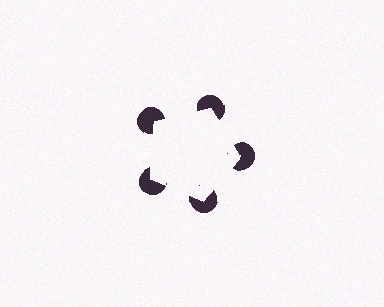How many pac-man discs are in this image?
There are 5 — one at each vertex of the illusory pentagon.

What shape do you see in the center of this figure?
An illusory pentagon — its edges are inferred from the aligned wedge cuts in the pac-man discs, not physically drawn.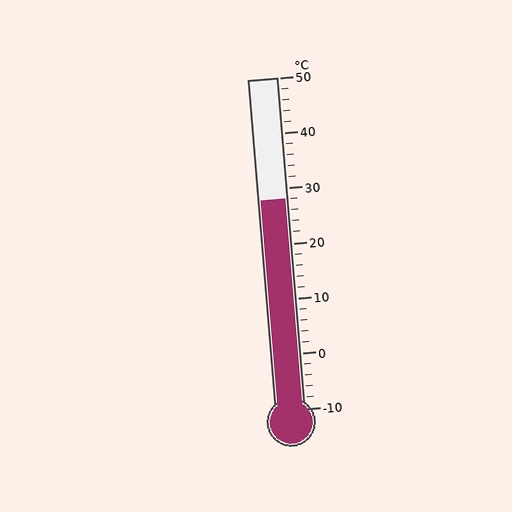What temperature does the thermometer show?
The thermometer shows approximately 28°C.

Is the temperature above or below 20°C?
The temperature is above 20°C.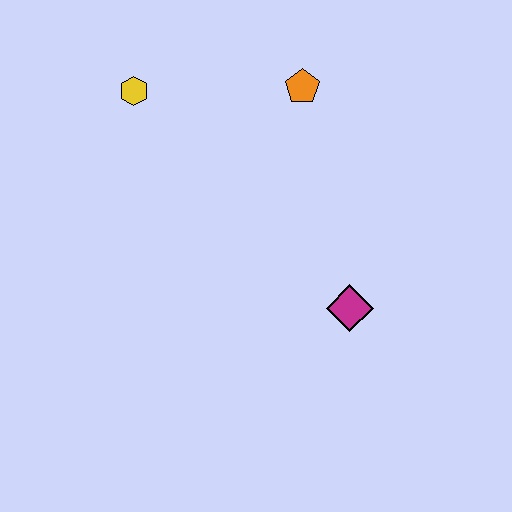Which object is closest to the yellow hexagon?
The orange pentagon is closest to the yellow hexagon.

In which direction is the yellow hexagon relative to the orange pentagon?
The yellow hexagon is to the left of the orange pentagon.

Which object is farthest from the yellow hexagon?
The magenta diamond is farthest from the yellow hexagon.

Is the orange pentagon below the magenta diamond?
No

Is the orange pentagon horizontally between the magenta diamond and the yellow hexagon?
Yes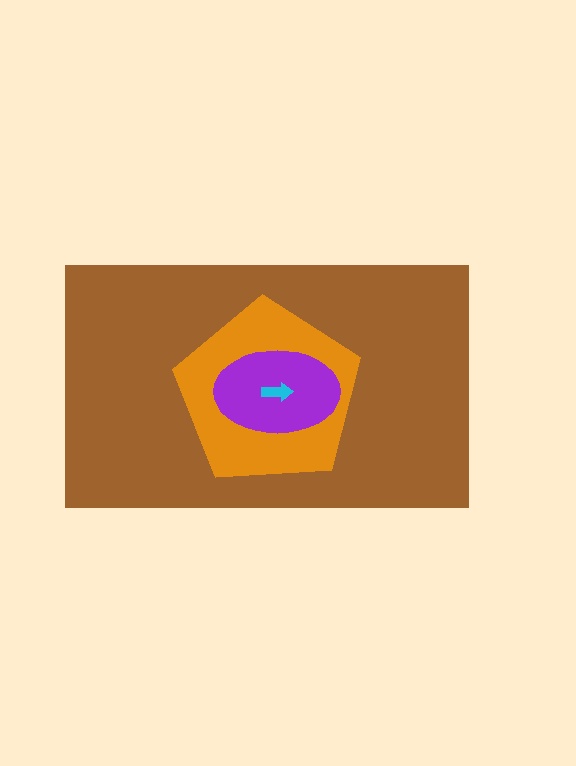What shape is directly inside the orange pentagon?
The purple ellipse.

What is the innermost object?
The cyan arrow.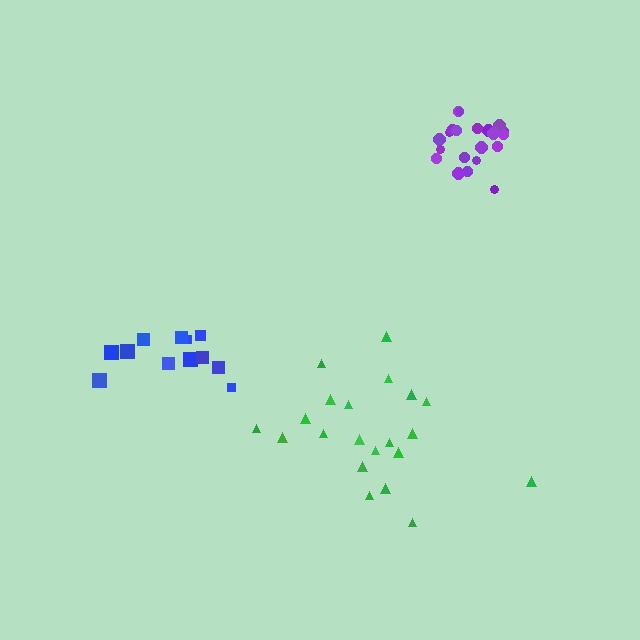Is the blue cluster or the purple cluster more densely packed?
Purple.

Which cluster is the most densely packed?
Purple.